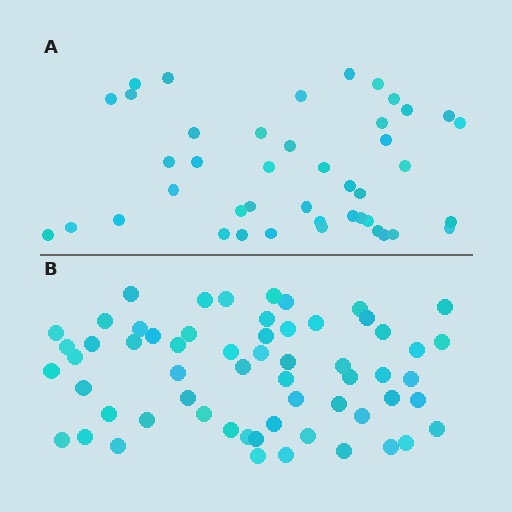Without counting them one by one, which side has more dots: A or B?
Region B (the bottom region) has more dots.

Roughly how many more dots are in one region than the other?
Region B has approximately 15 more dots than region A.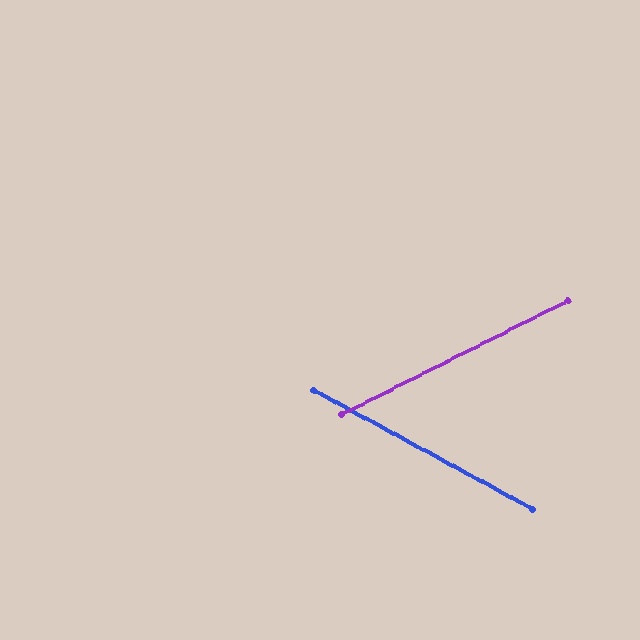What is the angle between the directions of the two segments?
Approximately 55 degrees.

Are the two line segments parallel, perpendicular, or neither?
Neither parallel nor perpendicular — they differ by about 55°.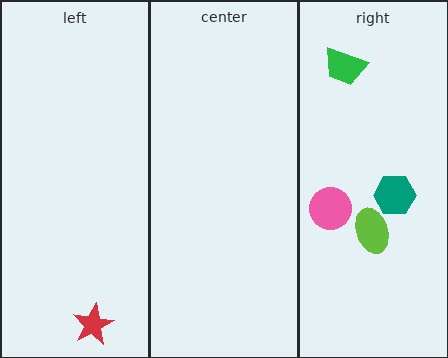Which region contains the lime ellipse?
The right region.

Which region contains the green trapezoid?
The right region.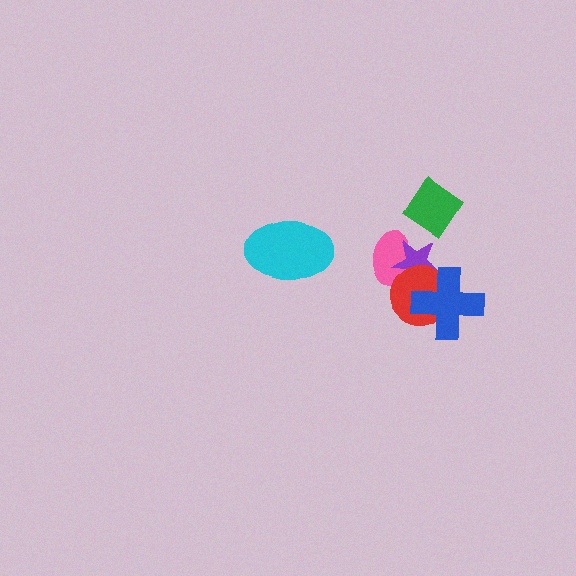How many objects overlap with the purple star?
3 objects overlap with the purple star.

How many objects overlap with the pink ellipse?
2 objects overlap with the pink ellipse.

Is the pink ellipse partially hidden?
Yes, it is partially covered by another shape.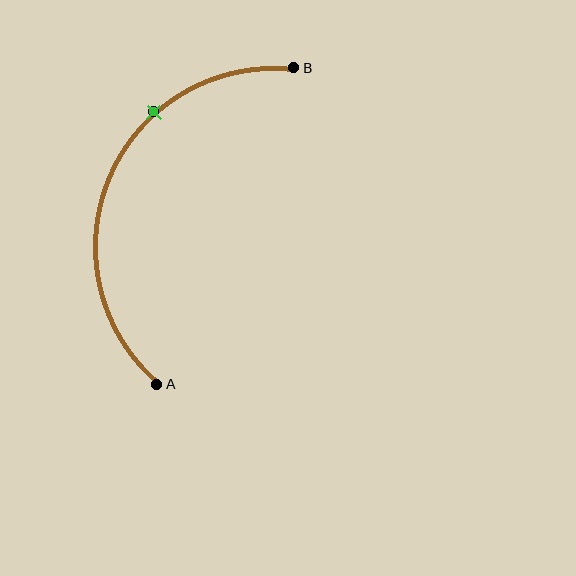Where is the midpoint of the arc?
The arc midpoint is the point on the curve farthest from the straight line joining A and B. It sits to the left of that line.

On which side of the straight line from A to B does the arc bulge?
The arc bulges to the left of the straight line connecting A and B.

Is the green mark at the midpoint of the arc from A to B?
No. The green mark lies on the arc but is closer to endpoint B. The arc midpoint would be at the point on the curve equidistant along the arc from both A and B.